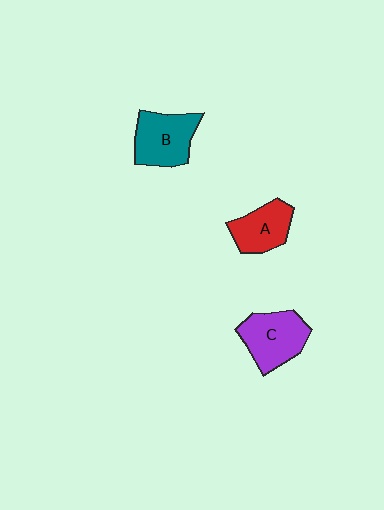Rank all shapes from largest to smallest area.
From largest to smallest: C (purple), B (teal), A (red).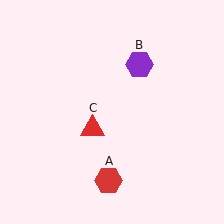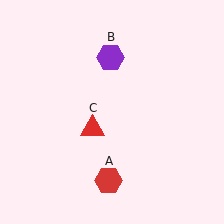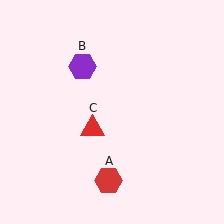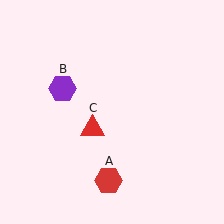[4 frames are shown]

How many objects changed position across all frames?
1 object changed position: purple hexagon (object B).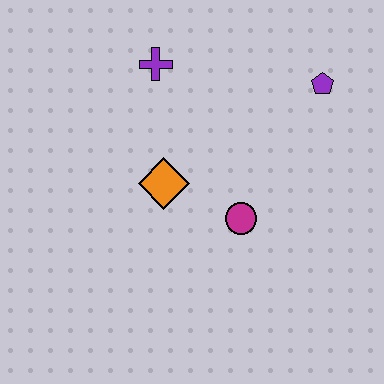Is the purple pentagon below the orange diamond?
No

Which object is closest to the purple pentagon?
The magenta circle is closest to the purple pentagon.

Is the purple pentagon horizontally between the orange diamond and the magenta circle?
No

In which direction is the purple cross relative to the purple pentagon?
The purple cross is to the left of the purple pentagon.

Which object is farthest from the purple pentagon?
The orange diamond is farthest from the purple pentagon.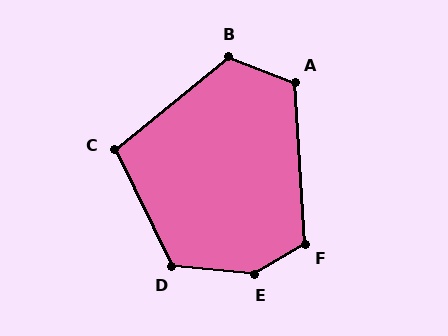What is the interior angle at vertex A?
Approximately 114 degrees (obtuse).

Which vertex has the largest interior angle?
E, at approximately 143 degrees.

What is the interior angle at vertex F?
Approximately 118 degrees (obtuse).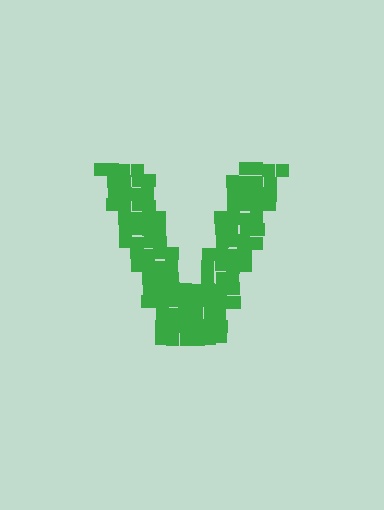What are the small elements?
The small elements are squares.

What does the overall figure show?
The overall figure shows the letter V.